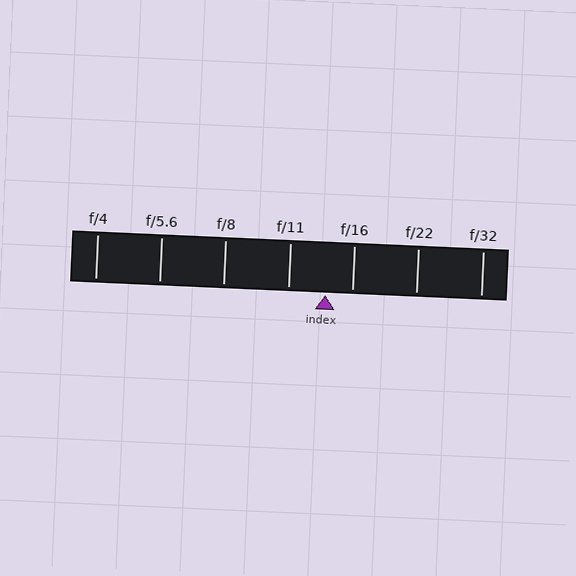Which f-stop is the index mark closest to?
The index mark is closest to f/16.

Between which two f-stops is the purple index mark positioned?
The index mark is between f/11 and f/16.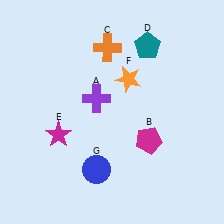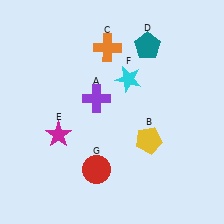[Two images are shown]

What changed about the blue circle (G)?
In Image 1, G is blue. In Image 2, it changed to red.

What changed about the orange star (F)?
In Image 1, F is orange. In Image 2, it changed to cyan.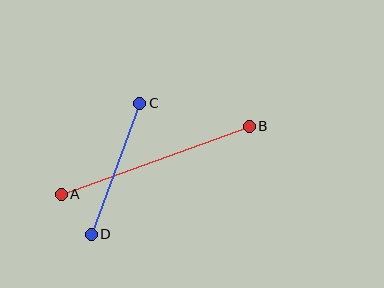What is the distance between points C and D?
The distance is approximately 140 pixels.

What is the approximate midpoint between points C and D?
The midpoint is at approximately (116, 169) pixels.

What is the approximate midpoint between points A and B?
The midpoint is at approximately (155, 160) pixels.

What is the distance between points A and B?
The distance is approximately 200 pixels.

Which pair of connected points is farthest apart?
Points A and B are farthest apart.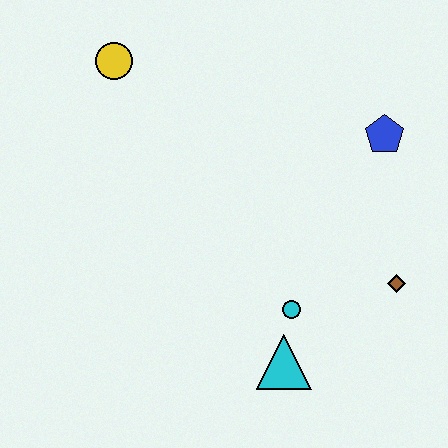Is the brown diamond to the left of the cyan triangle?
No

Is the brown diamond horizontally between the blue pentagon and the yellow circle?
No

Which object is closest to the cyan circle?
The cyan triangle is closest to the cyan circle.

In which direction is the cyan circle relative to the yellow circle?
The cyan circle is below the yellow circle.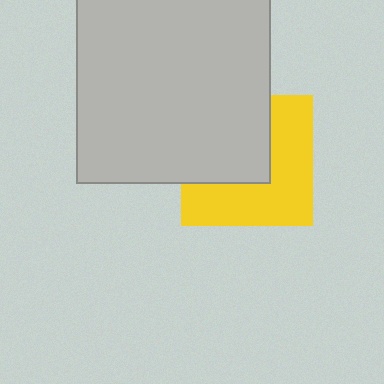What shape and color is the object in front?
The object in front is a light gray square.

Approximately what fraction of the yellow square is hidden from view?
Roughly 46% of the yellow square is hidden behind the light gray square.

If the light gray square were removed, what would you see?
You would see the complete yellow square.